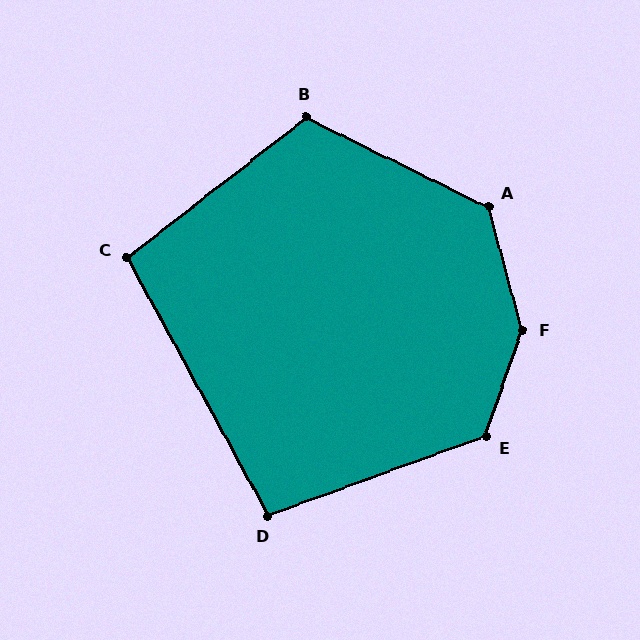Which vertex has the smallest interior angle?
D, at approximately 99 degrees.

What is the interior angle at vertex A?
Approximately 132 degrees (obtuse).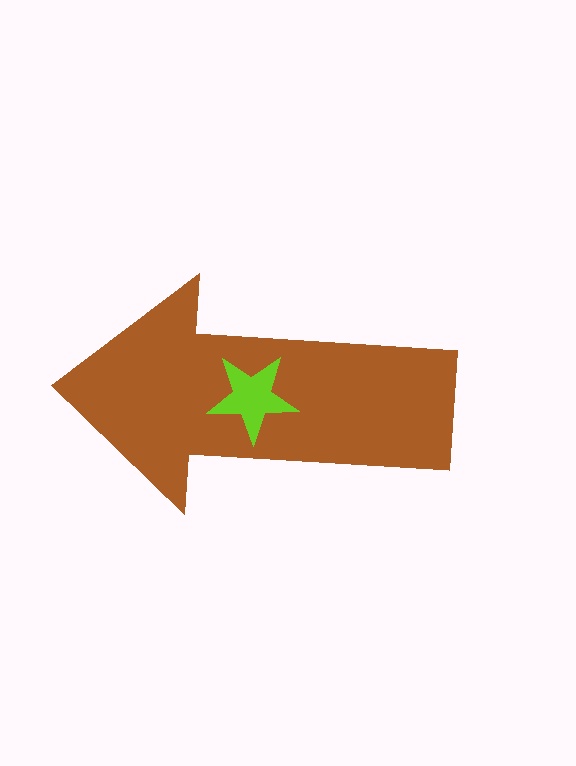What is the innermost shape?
The lime star.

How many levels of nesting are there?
2.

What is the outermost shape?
The brown arrow.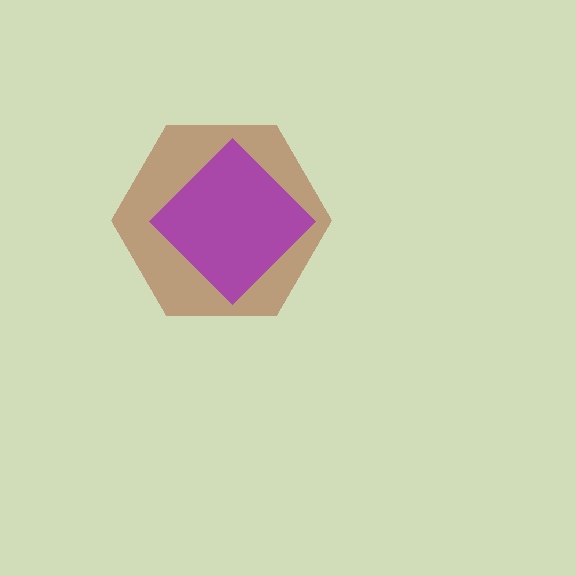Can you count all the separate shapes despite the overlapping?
Yes, there are 2 separate shapes.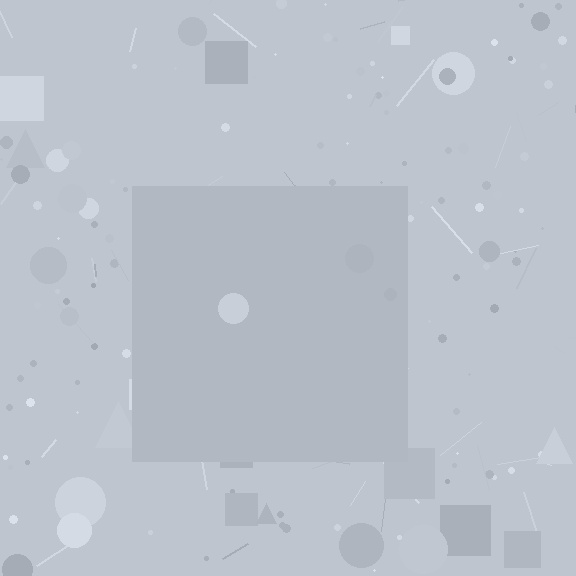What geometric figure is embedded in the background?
A square is embedded in the background.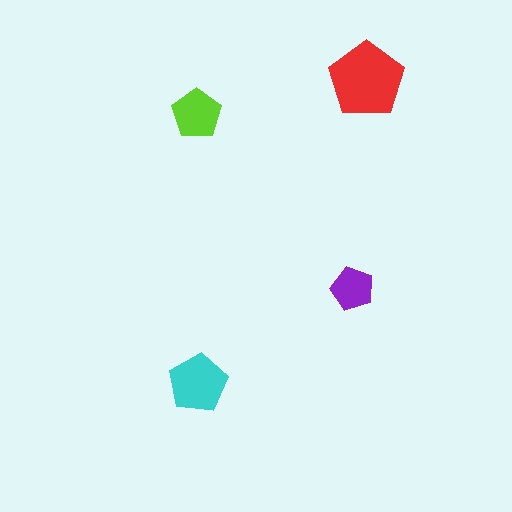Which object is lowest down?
The cyan pentagon is bottommost.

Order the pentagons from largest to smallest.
the red one, the cyan one, the lime one, the purple one.